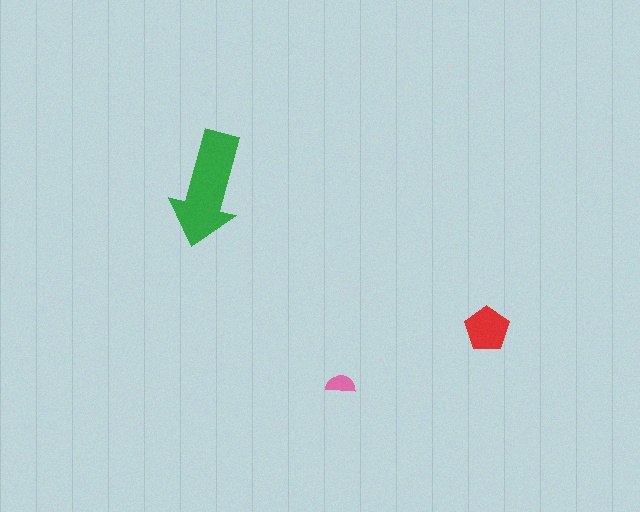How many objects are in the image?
There are 3 objects in the image.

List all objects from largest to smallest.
The green arrow, the red pentagon, the pink semicircle.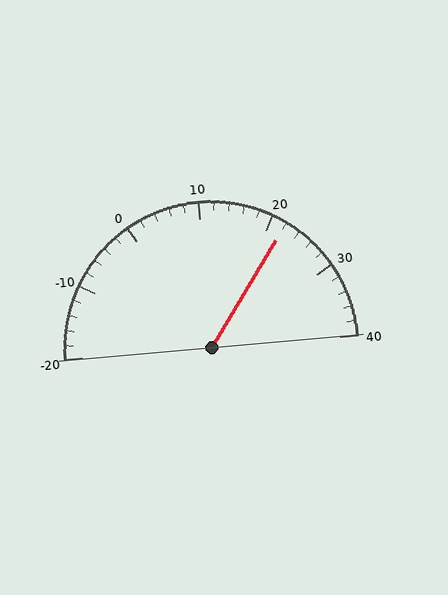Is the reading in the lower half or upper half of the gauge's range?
The reading is in the upper half of the range (-20 to 40).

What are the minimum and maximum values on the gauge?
The gauge ranges from -20 to 40.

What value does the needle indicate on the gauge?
The needle indicates approximately 22.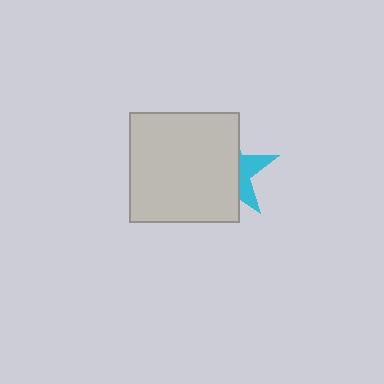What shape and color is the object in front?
The object in front is a light gray square.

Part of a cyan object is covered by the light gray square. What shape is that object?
It is a star.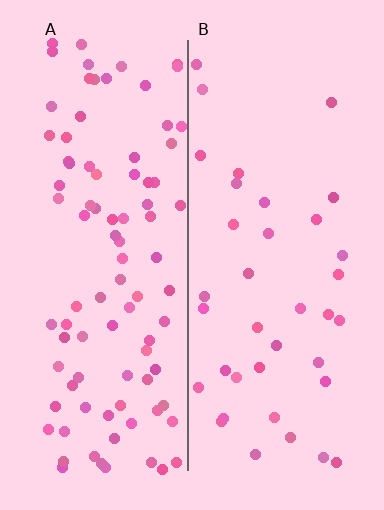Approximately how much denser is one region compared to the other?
Approximately 2.5× — region A over region B.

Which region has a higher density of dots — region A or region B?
A (the left).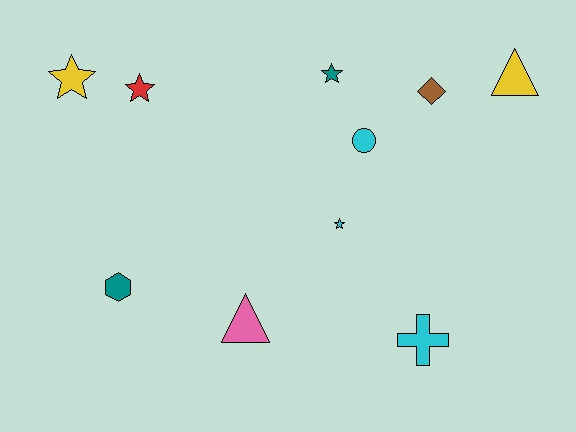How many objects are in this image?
There are 10 objects.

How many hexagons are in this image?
There is 1 hexagon.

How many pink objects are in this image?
There is 1 pink object.